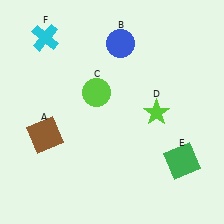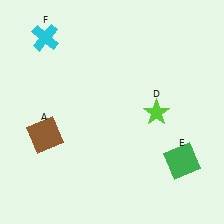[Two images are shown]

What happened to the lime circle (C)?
The lime circle (C) was removed in Image 2. It was in the top-left area of Image 1.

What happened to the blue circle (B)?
The blue circle (B) was removed in Image 2. It was in the top-right area of Image 1.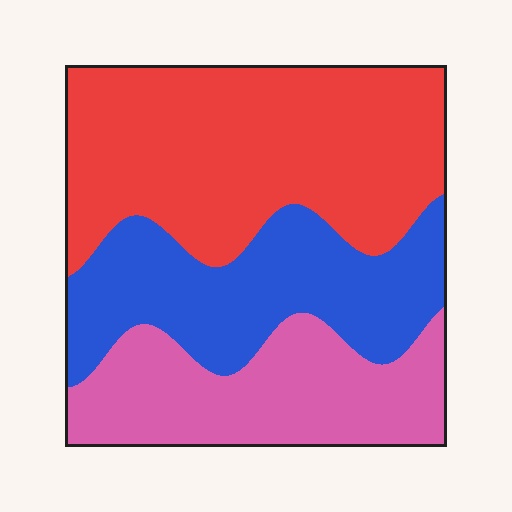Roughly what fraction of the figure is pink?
Pink takes up between a sixth and a third of the figure.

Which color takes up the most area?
Red, at roughly 45%.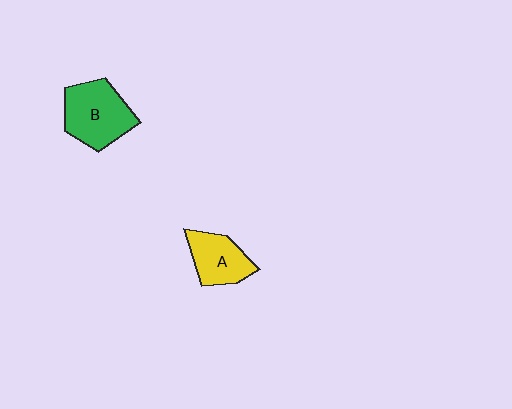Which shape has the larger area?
Shape B (green).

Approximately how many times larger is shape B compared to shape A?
Approximately 1.4 times.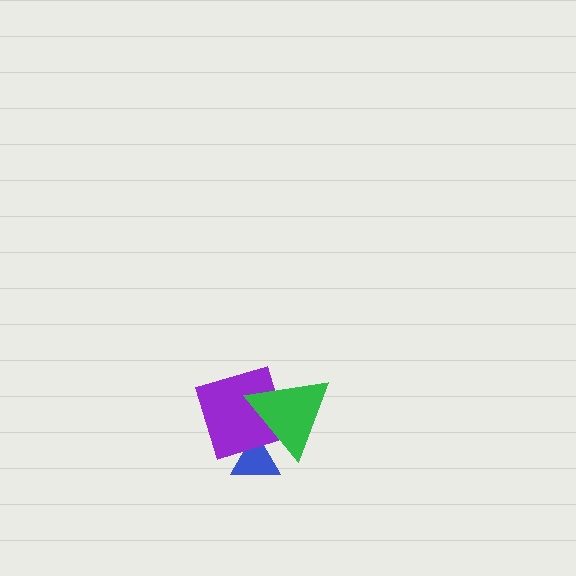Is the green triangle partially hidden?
No, no other shape covers it.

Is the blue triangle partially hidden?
Yes, it is partially covered by another shape.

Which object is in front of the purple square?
The green triangle is in front of the purple square.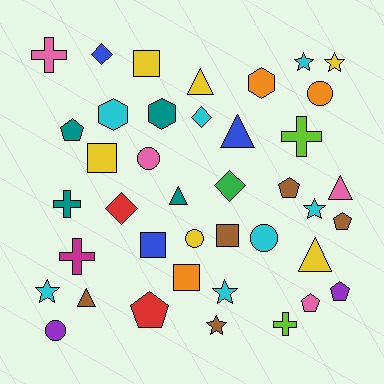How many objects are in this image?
There are 40 objects.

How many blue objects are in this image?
There are 3 blue objects.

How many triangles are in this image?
There are 6 triangles.